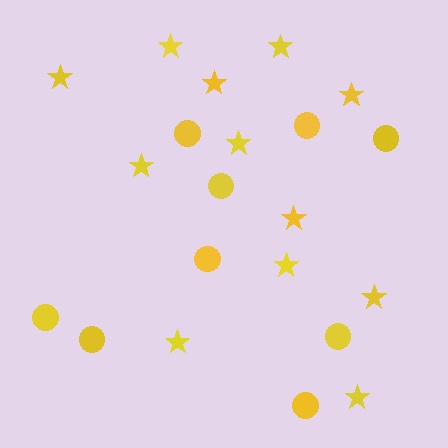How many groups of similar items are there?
There are 2 groups: one group of stars (12) and one group of circles (9).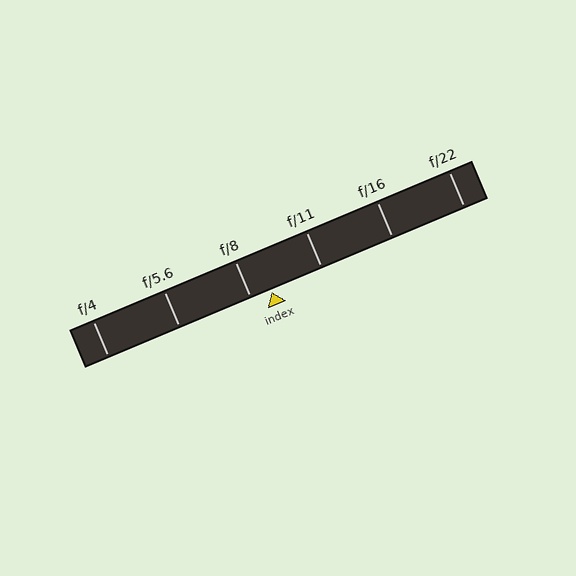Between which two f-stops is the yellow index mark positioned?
The index mark is between f/8 and f/11.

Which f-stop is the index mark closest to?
The index mark is closest to f/8.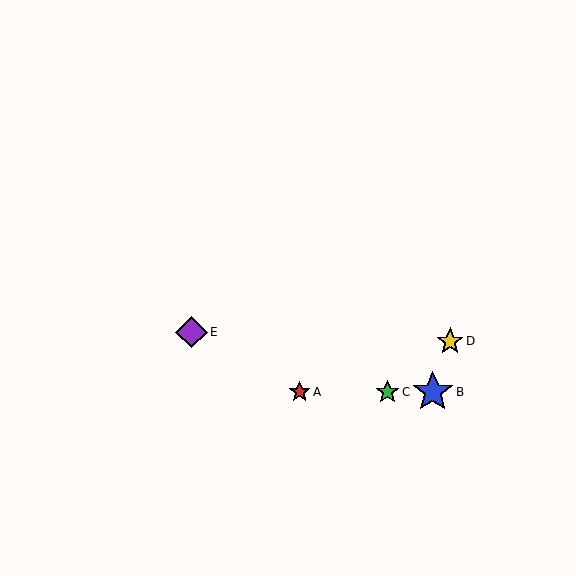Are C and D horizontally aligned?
No, C is at y≈392 and D is at y≈341.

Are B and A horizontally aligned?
Yes, both are at y≈392.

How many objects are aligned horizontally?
3 objects (A, B, C) are aligned horizontally.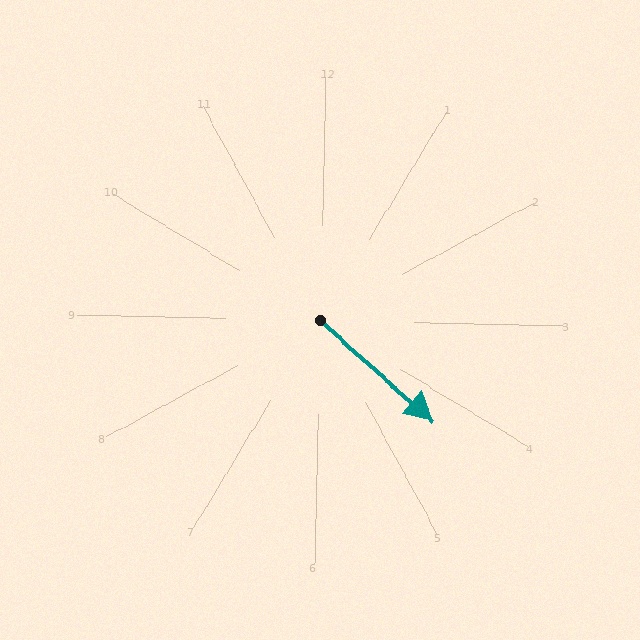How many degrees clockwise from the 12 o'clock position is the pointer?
Approximately 131 degrees.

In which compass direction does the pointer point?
Southeast.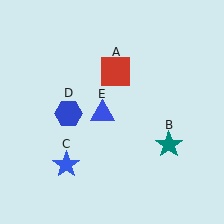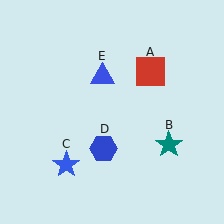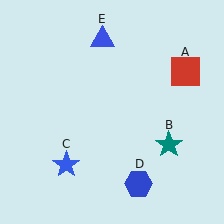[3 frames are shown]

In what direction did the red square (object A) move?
The red square (object A) moved right.